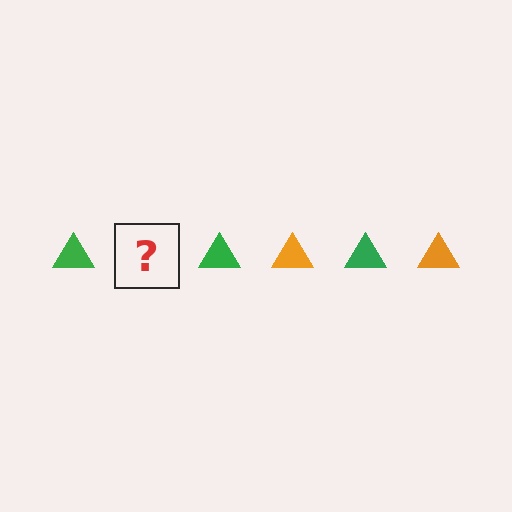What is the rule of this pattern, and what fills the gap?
The rule is that the pattern cycles through green, orange triangles. The gap should be filled with an orange triangle.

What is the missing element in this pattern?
The missing element is an orange triangle.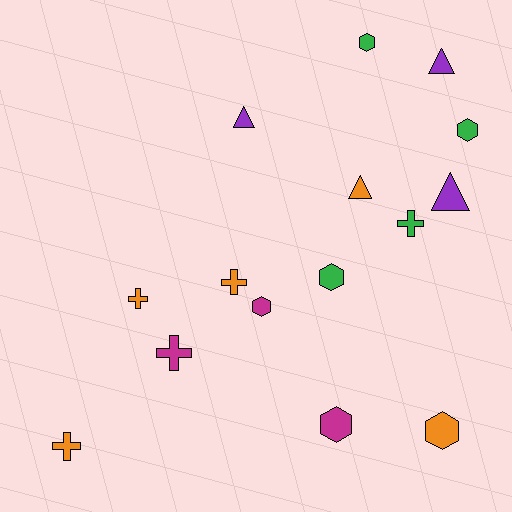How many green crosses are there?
There is 1 green cross.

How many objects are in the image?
There are 15 objects.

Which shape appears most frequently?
Hexagon, with 6 objects.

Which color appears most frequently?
Orange, with 5 objects.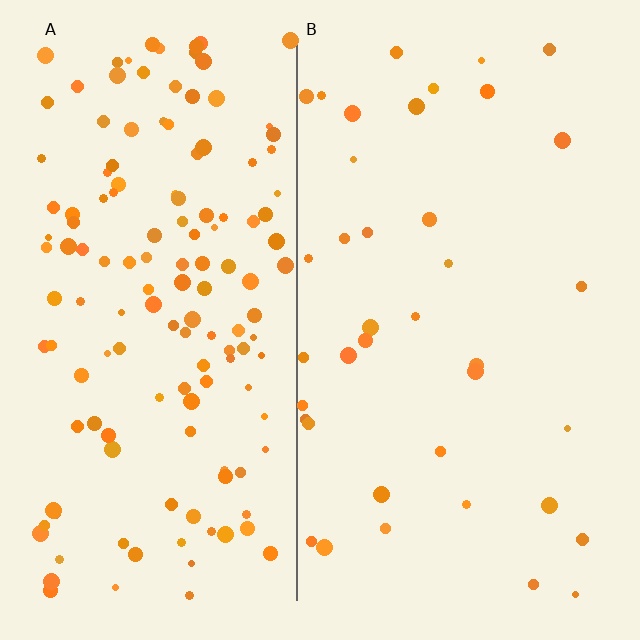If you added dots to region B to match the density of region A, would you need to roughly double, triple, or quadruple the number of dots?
Approximately quadruple.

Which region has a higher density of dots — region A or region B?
A (the left).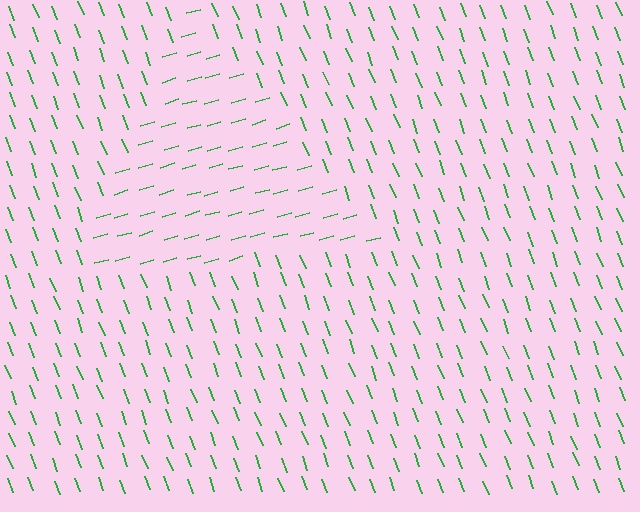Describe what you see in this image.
The image is filled with small green line segments. A triangle region in the image has lines oriented differently from the surrounding lines, creating a visible texture boundary.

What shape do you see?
I see a triangle.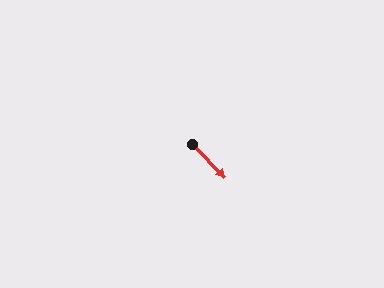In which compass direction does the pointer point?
Southeast.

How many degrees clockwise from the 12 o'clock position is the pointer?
Approximately 136 degrees.